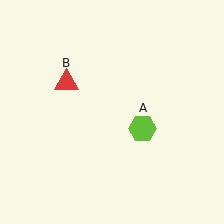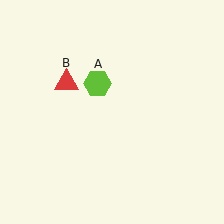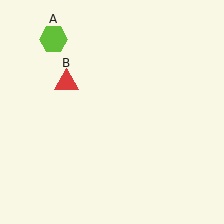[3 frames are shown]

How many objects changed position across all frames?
1 object changed position: lime hexagon (object A).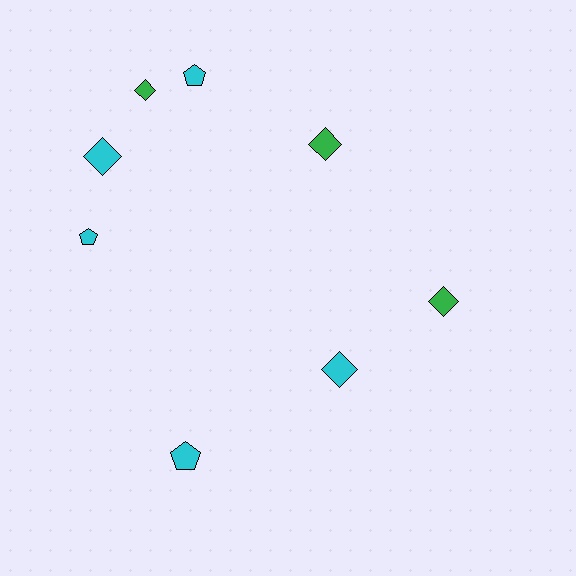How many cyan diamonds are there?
There are 2 cyan diamonds.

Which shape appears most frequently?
Diamond, with 5 objects.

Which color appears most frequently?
Cyan, with 5 objects.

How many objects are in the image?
There are 8 objects.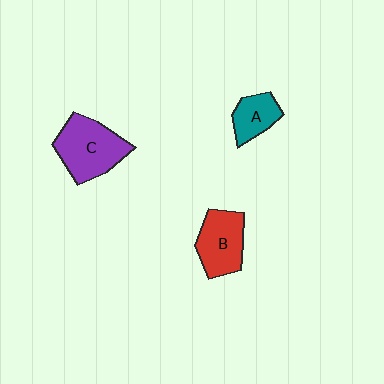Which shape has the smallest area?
Shape A (teal).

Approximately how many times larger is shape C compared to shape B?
Approximately 1.2 times.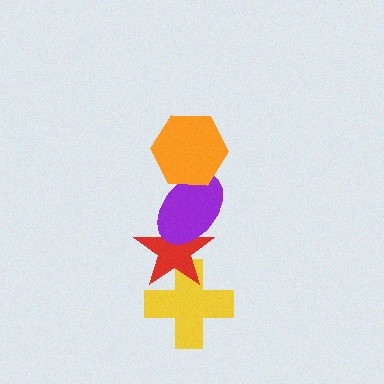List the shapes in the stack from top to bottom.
From top to bottom: the orange hexagon, the purple ellipse, the red star, the yellow cross.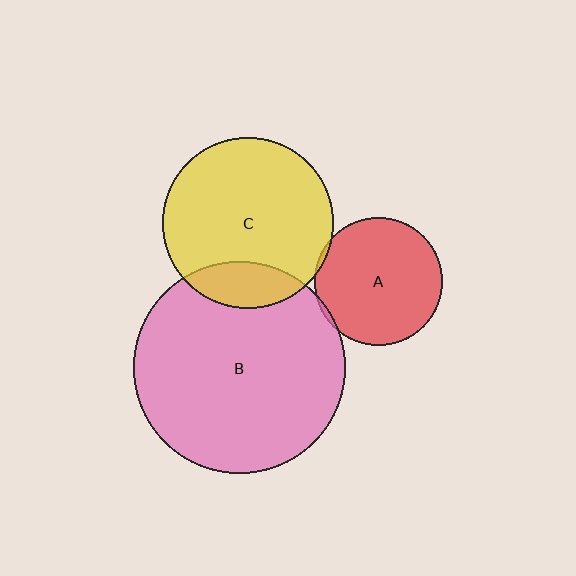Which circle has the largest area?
Circle B (pink).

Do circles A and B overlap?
Yes.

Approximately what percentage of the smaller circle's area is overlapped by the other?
Approximately 5%.